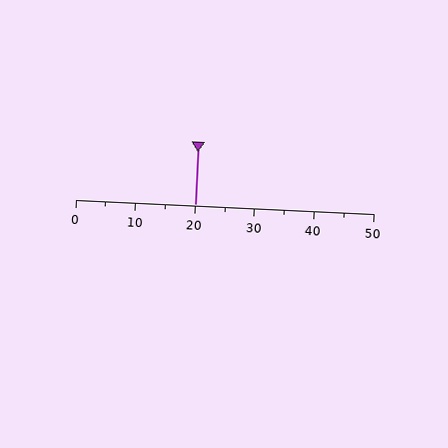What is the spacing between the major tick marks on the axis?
The major ticks are spaced 10 apart.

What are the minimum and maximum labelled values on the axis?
The axis runs from 0 to 50.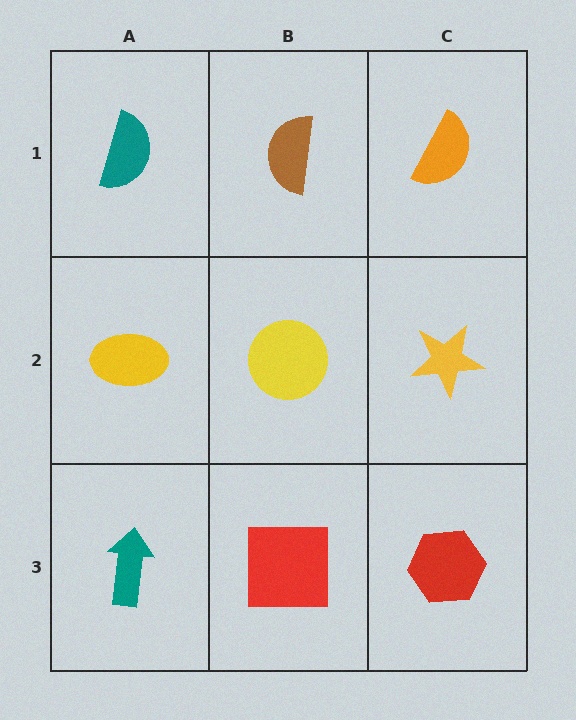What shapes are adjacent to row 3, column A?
A yellow ellipse (row 2, column A), a red square (row 3, column B).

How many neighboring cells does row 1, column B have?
3.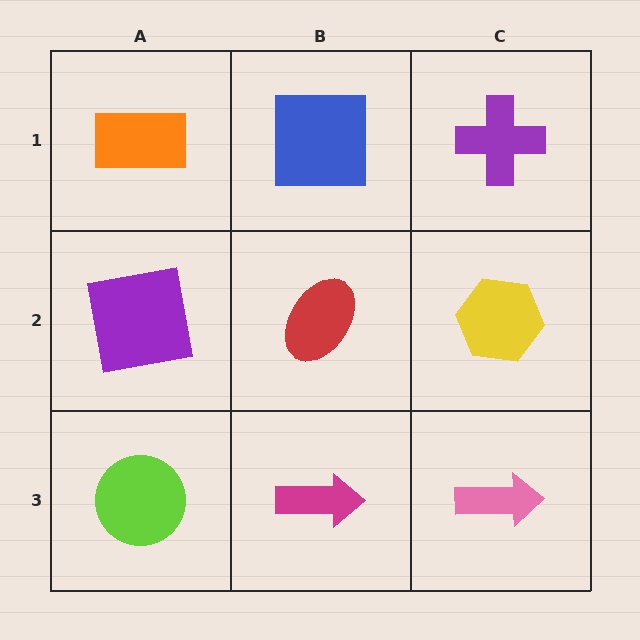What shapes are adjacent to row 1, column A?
A purple square (row 2, column A), a blue square (row 1, column B).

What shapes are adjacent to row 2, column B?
A blue square (row 1, column B), a magenta arrow (row 3, column B), a purple square (row 2, column A), a yellow hexagon (row 2, column C).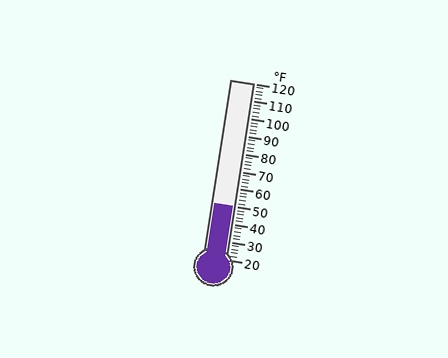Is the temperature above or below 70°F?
The temperature is below 70°F.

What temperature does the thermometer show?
The thermometer shows approximately 50°F.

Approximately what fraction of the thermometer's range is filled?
The thermometer is filled to approximately 30% of its range.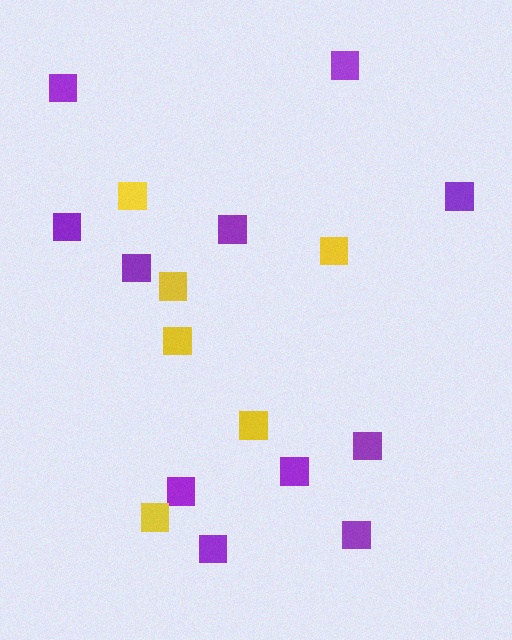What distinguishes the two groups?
There are 2 groups: one group of purple squares (11) and one group of yellow squares (6).